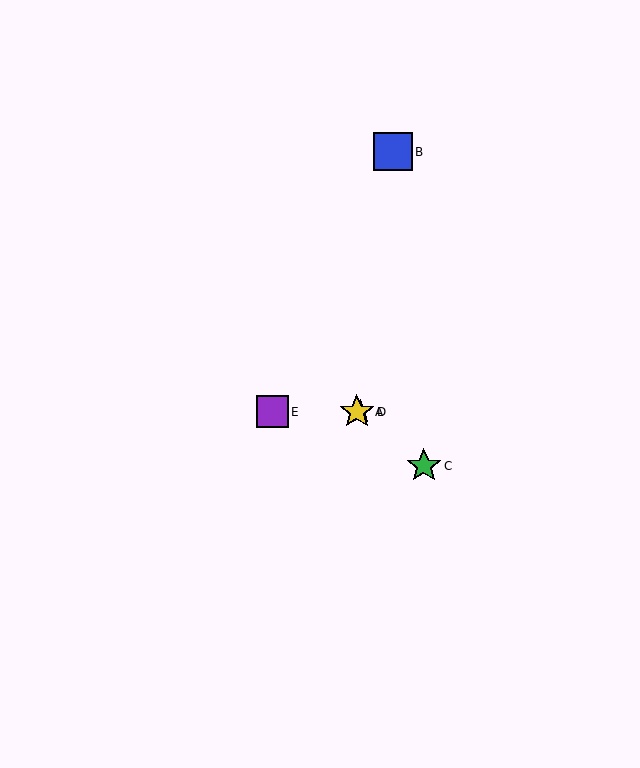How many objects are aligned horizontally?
3 objects (A, D, E) are aligned horizontally.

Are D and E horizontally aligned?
Yes, both are at y≈412.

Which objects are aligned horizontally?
Objects A, D, E are aligned horizontally.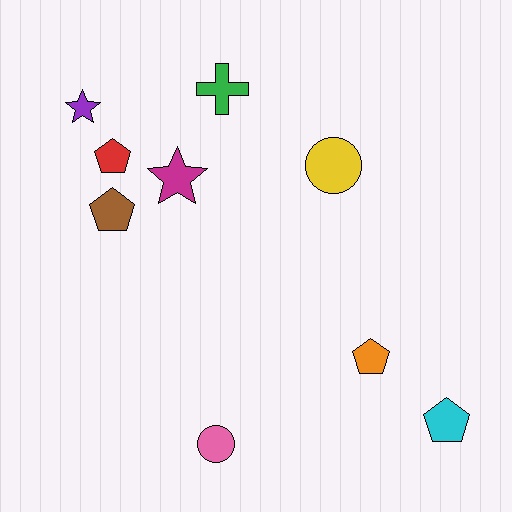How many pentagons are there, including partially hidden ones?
There are 4 pentagons.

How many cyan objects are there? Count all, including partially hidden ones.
There is 1 cyan object.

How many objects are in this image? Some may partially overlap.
There are 9 objects.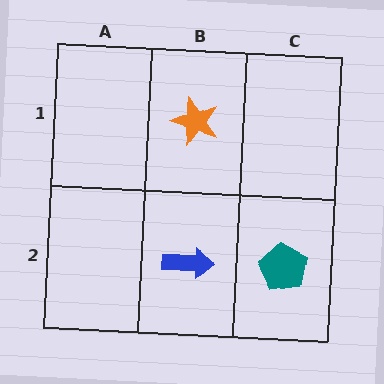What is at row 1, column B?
An orange star.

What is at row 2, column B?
A blue arrow.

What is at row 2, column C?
A teal pentagon.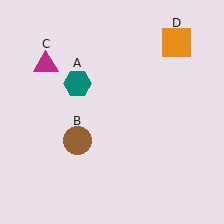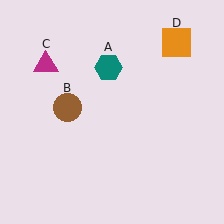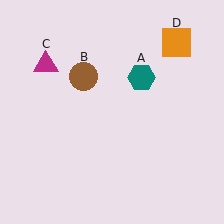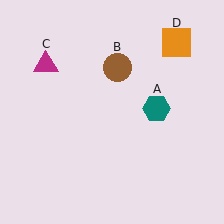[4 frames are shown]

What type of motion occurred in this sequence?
The teal hexagon (object A), brown circle (object B) rotated clockwise around the center of the scene.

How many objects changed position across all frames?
2 objects changed position: teal hexagon (object A), brown circle (object B).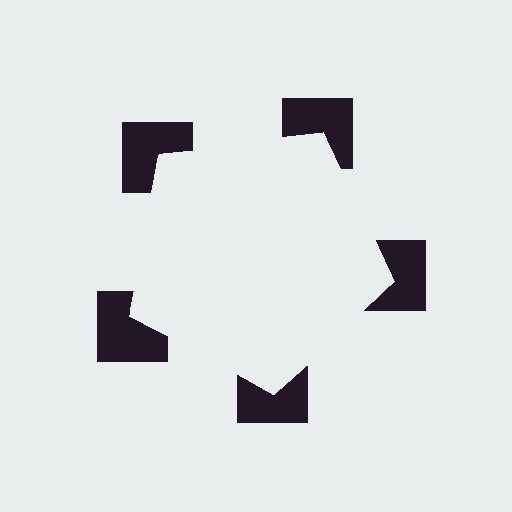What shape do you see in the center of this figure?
An illusory pentagon — its edges are inferred from the aligned wedge cuts in the notched squares, not physically drawn.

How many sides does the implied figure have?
5 sides.